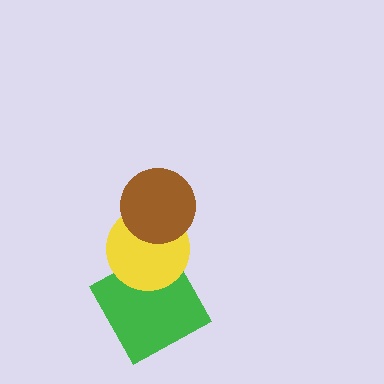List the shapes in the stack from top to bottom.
From top to bottom: the brown circle, the yellow circle, the green square.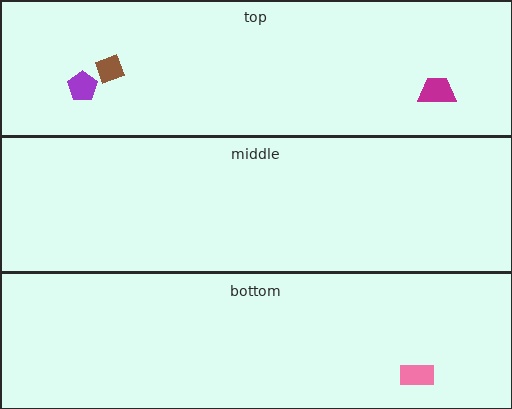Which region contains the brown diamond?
The top region.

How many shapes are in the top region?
3.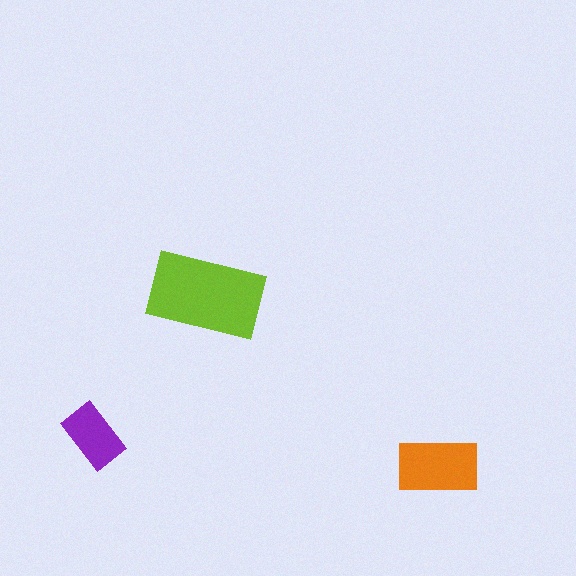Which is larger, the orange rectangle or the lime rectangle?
The lime one.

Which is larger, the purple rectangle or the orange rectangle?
The orange one.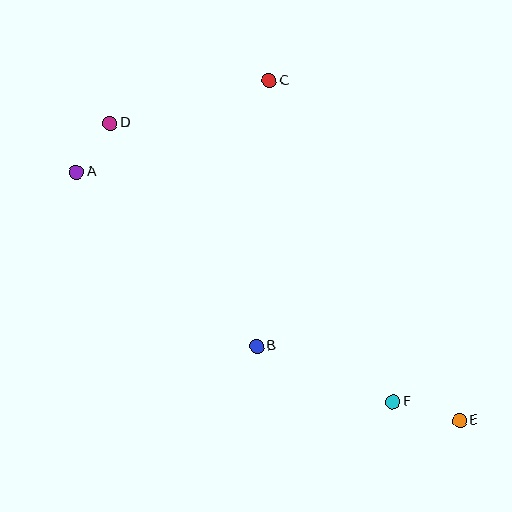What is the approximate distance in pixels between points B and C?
The distance between B and C is approximately 266 pixels.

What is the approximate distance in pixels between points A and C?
The distance between A and C is approximately 213 pixels.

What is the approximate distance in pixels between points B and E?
The distance between B and E is approximately 216 pixels.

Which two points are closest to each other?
Points A and D are closest to each other.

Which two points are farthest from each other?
Points D and E are farthest from each other.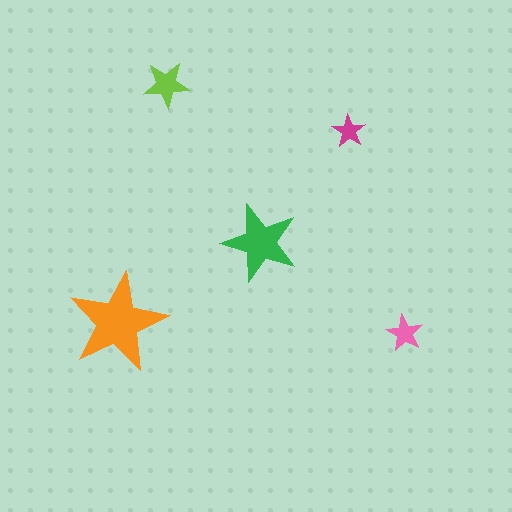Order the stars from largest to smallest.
the orange one, the green one, the lime one, the pink one, the magenta one.